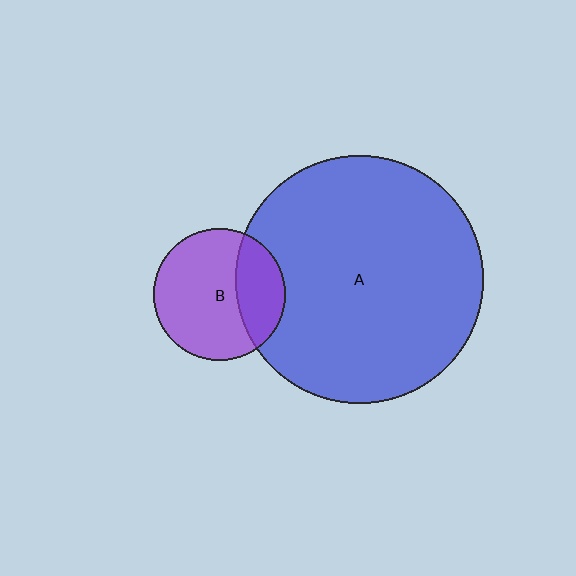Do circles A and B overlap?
Yes.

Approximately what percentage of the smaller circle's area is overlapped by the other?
Approximately 30%.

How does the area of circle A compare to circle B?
Approximately 3.6 times.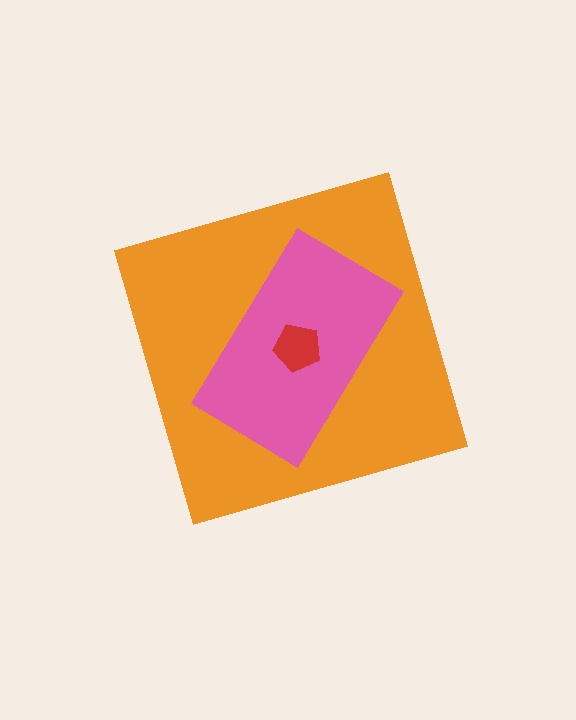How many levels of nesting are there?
3.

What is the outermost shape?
The orange diamond.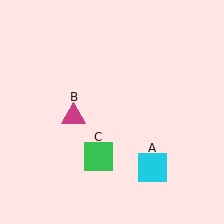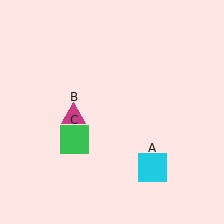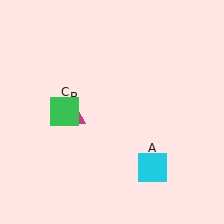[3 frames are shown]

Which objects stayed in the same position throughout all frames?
Cyan square (object A) and magenta triangle (object B) remained stationary.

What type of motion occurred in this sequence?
The green square (object C) rotated clockwise around the center of the scene.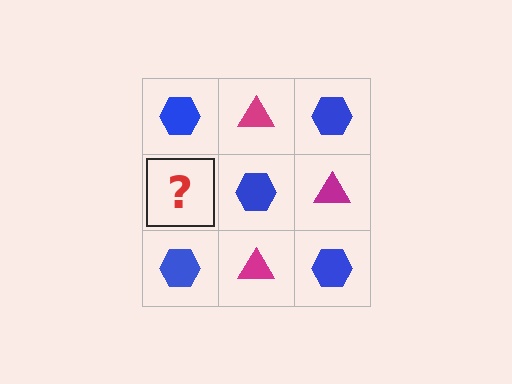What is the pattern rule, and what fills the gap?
The rule is that it alternates blue hexagon and magenta triangle in a checkerboard pattern. The gap should be filled with a magenta triangle.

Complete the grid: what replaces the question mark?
The question mark should be replaced with a magenta triangle.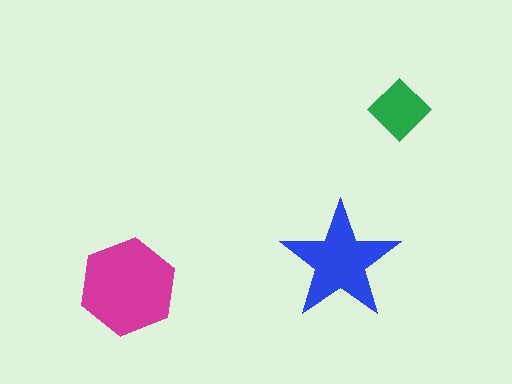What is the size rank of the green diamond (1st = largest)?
3rd.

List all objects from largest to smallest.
The magenta hexagon, the blue star, the green diamond.